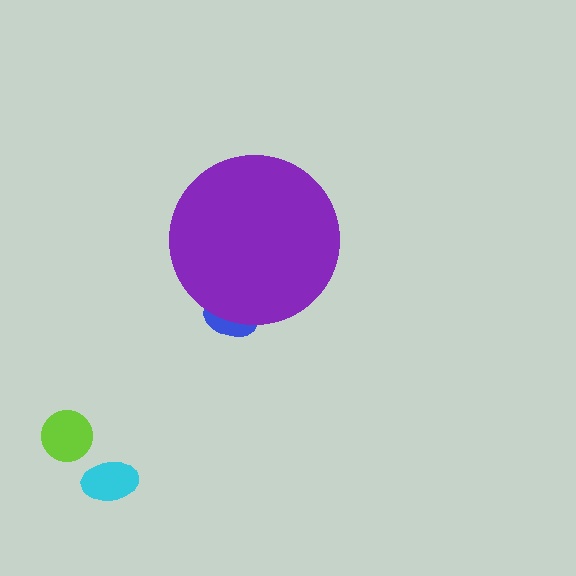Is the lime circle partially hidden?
No, the lime circle is fully visible.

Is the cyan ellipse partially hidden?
No, the cyan ellipse is fully visible.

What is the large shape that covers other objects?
A purple circle.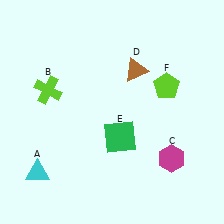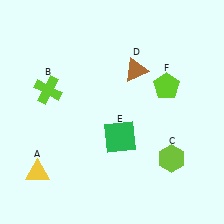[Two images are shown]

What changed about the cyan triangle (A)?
In Image 1, A is cyan. In Image 2, it changed to yellow.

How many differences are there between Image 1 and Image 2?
There are 2 differences between the two images.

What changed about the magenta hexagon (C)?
In Image 1, C is magenta. In Image 2, it changed to lime.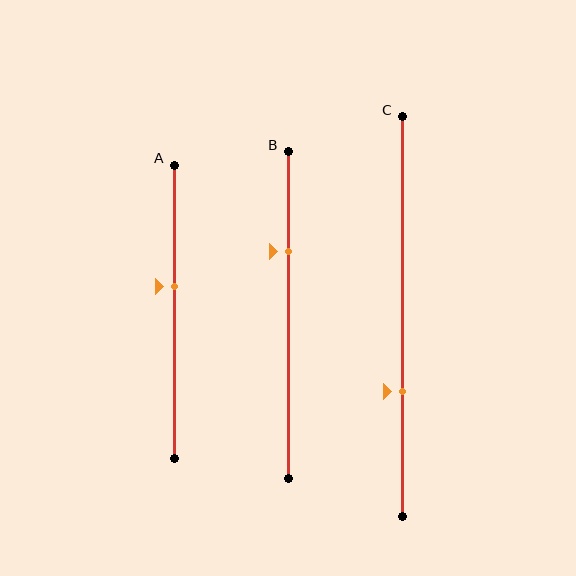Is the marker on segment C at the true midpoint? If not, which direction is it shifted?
No, the marker on segment C is shifted downward by about 19% of the segment length.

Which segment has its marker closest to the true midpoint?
Segment A has its marker closest to the true midpoint.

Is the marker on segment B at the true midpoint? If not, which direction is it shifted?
No, the marker on segment B is shifted upward by about 20% of the segment length.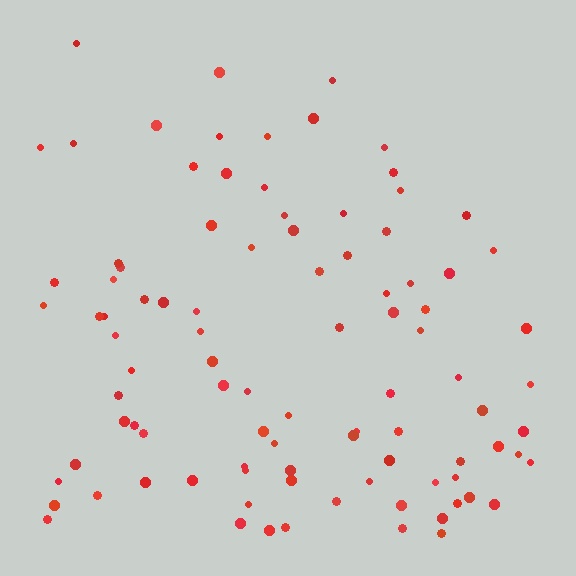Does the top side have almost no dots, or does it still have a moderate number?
Still a moderate number, just noticeably fewer than the bottom.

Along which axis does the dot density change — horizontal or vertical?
Vertical.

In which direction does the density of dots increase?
From top to bottom, with the bottom side densest.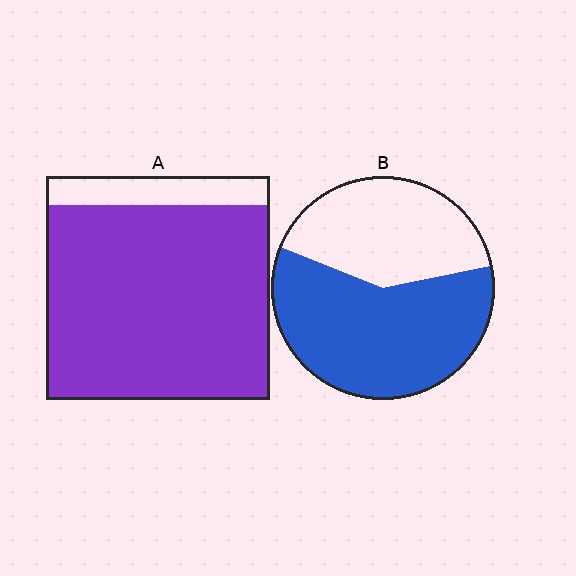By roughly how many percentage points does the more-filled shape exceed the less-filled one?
By roughly 30 percentage points (A over B).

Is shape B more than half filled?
Yes.